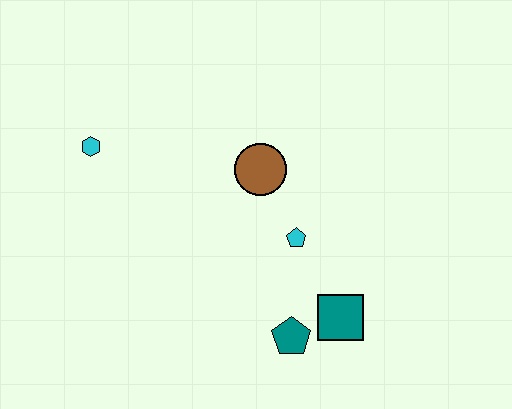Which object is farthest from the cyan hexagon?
The teal square is farthest from the cyan hexagon.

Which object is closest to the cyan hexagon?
The brown circle is closest to the cyan hexagon.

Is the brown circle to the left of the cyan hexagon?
No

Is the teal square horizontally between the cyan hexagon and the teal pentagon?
No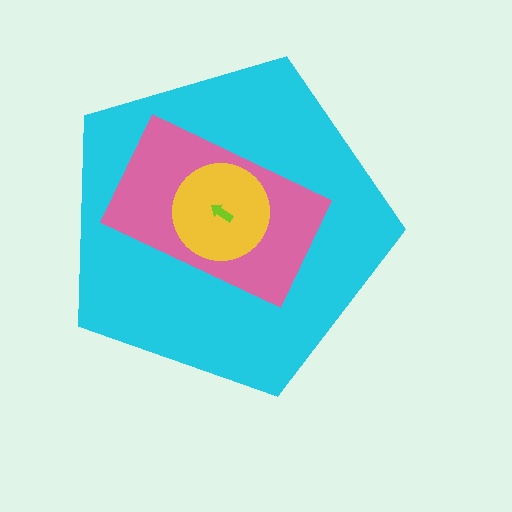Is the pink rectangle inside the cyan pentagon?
Yes.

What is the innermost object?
The lime arrow.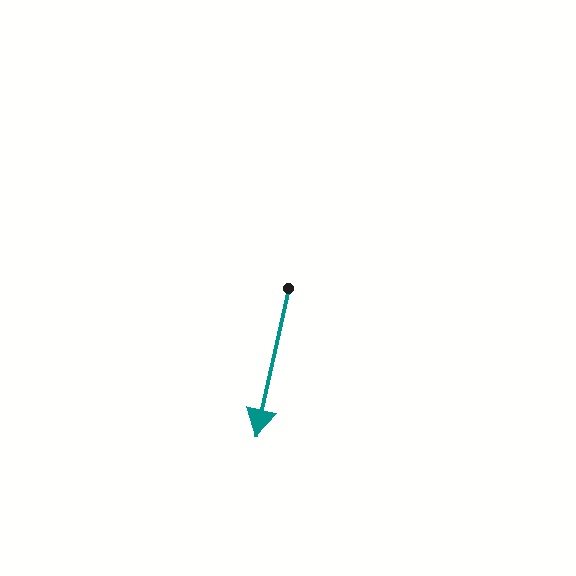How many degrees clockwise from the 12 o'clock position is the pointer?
Approximately 192 degrees.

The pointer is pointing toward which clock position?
Roughly 6 o'clock.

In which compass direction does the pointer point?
South.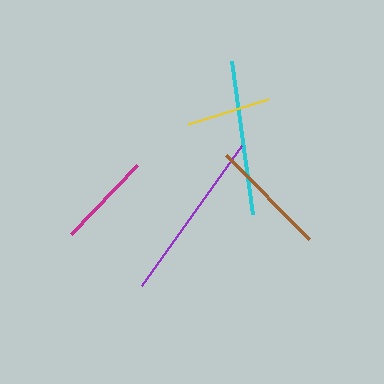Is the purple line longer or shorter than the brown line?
The purple line is longer than the brown line.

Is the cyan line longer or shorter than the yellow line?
The cyan line is longer than the yellow line.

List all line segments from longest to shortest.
From longest to shortest: purple, cyan, brown, magenta, yellow.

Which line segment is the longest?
The purple line is the longest at approximately 172 pixels.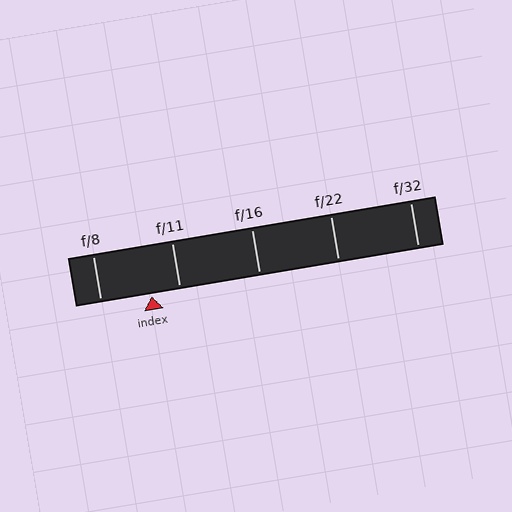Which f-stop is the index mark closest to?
The index mark is closest to f/11.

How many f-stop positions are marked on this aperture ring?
There are 5 f-stop positions marked.